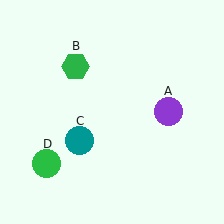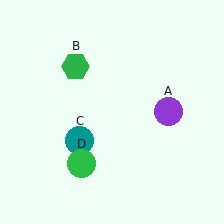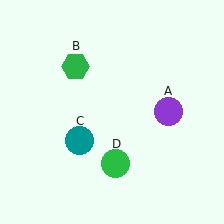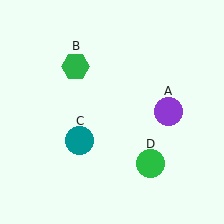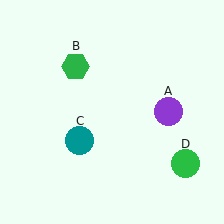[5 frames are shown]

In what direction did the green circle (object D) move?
The green circle (object D) moved right.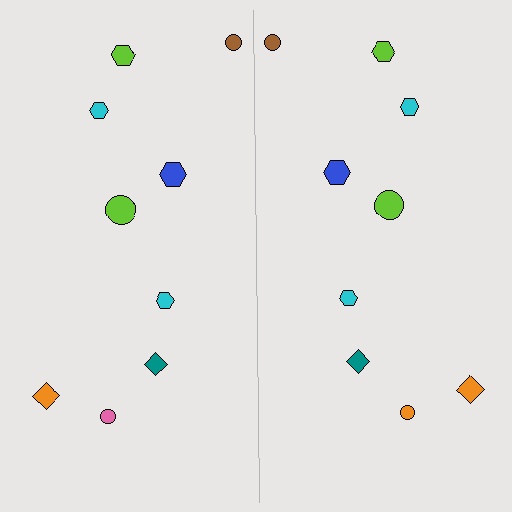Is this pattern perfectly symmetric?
No, the pattern is not perfectly symmetric. The orange circle on the right side breaks the symmetry — its mirror counterpart is pink.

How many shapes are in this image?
There are 18 shapes in this image.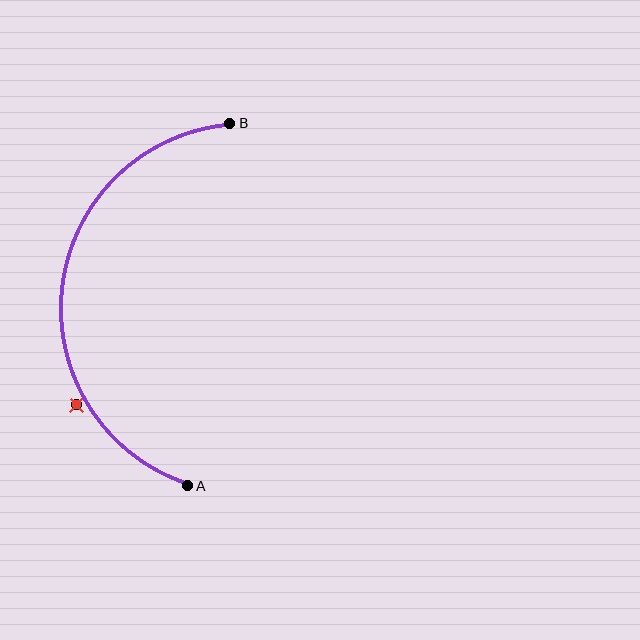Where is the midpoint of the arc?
The arc midpoint is the point on the curve farthest from the straight line joining A and B. It sits to the left of that line.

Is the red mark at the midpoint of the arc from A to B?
No — the red mark does not lie on the arc at all. It sits slightly outside the curve.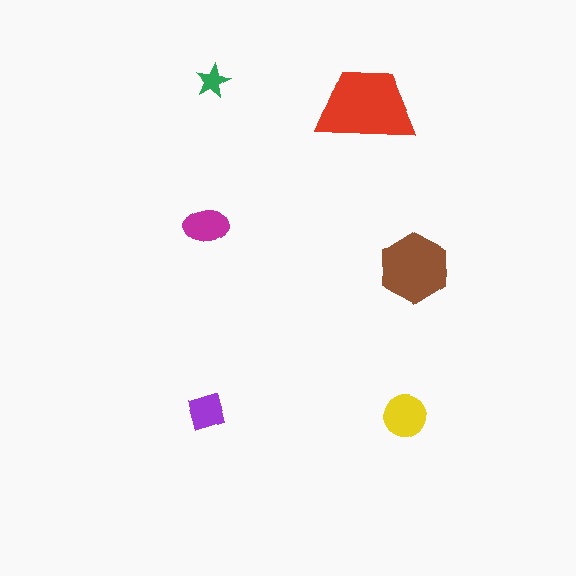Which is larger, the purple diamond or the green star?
The purple diamond.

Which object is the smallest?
The green star.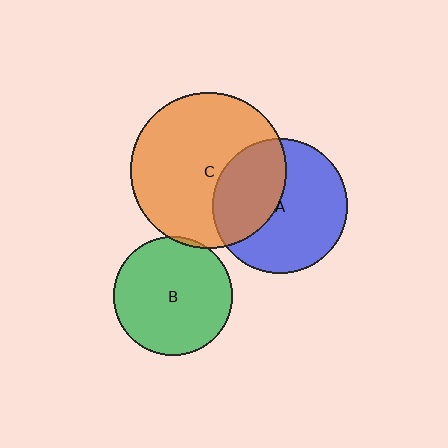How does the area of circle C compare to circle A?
Approximately 1.3 times.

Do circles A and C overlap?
Yes.